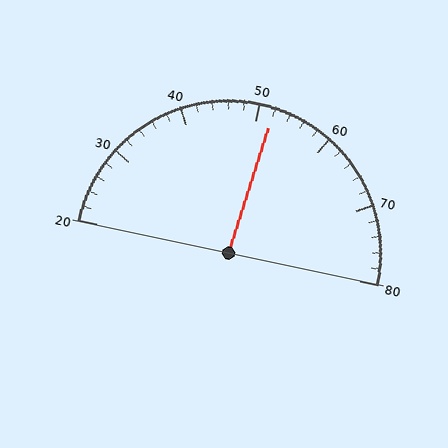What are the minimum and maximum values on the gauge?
The gauge ranges from 20 to 80.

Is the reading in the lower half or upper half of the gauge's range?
The reading is in the upper half of the range (20 to 80).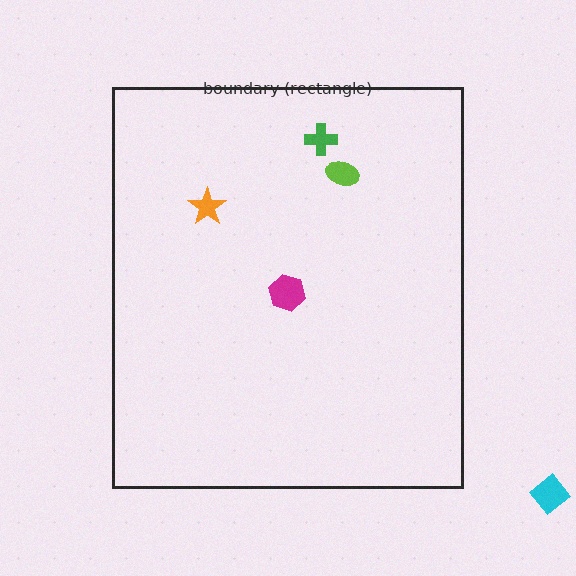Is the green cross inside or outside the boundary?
Inside.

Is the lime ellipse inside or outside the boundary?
Inside.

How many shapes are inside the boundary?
4 inside, 1 outside.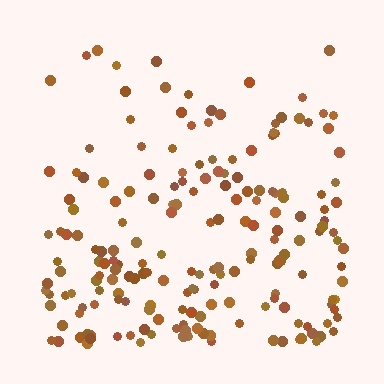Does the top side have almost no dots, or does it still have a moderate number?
Still a moderate number, just noticeably fewer than the bottom.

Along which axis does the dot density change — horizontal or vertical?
Vertical.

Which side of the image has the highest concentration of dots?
The bottom.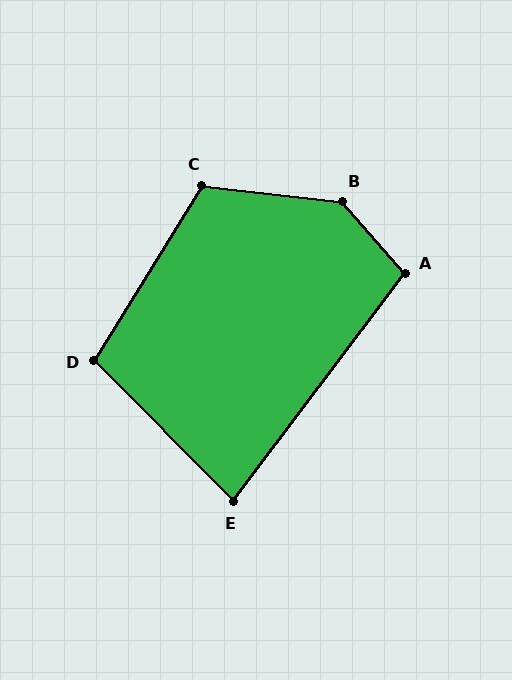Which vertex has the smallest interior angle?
E, at approximately 82 degrees.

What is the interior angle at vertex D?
Approximately 104 degrees (obtuse).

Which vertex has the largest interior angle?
B, at approximately 137 degrees.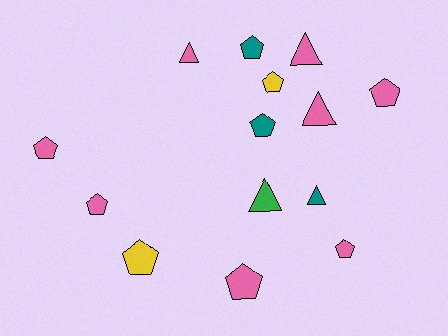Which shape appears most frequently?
Pentagon, with 9 objects.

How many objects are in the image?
There are 14 objects.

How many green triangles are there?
There is 1 green triangle.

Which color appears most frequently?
Pink, with 8 objects.